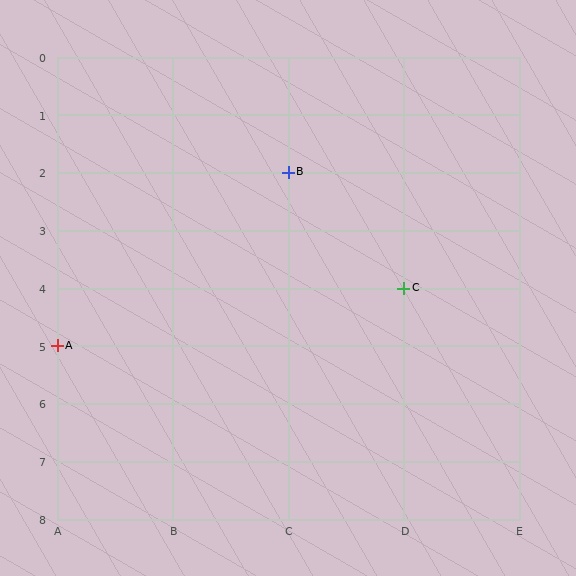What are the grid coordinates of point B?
Point B is at grid coordinates (C, 2).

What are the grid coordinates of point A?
Point A is at grid coordinates (A, 5).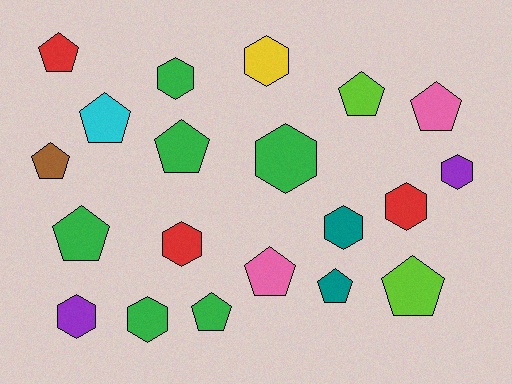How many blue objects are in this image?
There are no blue objects.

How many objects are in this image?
There are 20 objects.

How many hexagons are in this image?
There are 9 hexagons.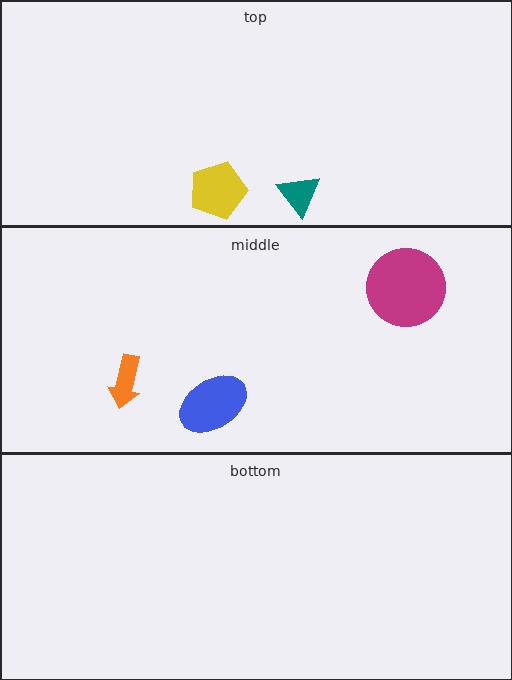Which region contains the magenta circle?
The middle region.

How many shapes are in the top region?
2.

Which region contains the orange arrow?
The middle region.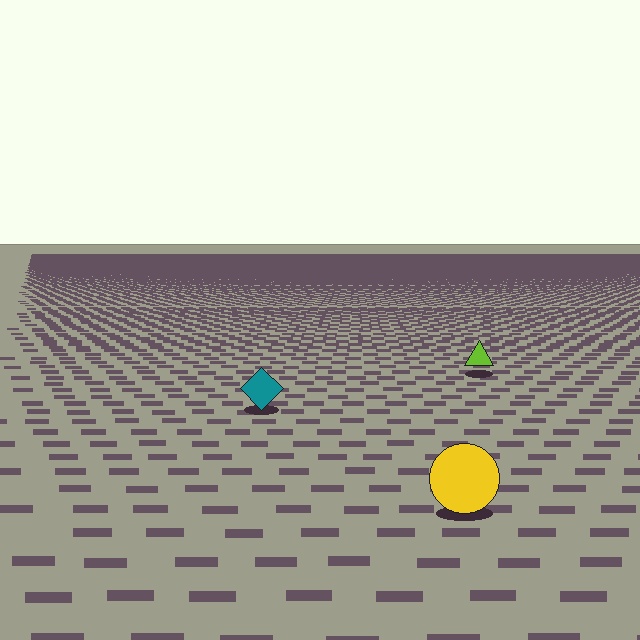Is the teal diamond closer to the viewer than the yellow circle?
No. The yellow circle is closer — you can tell from the texture gradient: the ground texture is coarser near it.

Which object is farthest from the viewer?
The lime triangle is farthest from the viewer. It appears smaller and the ground texture around it is denser.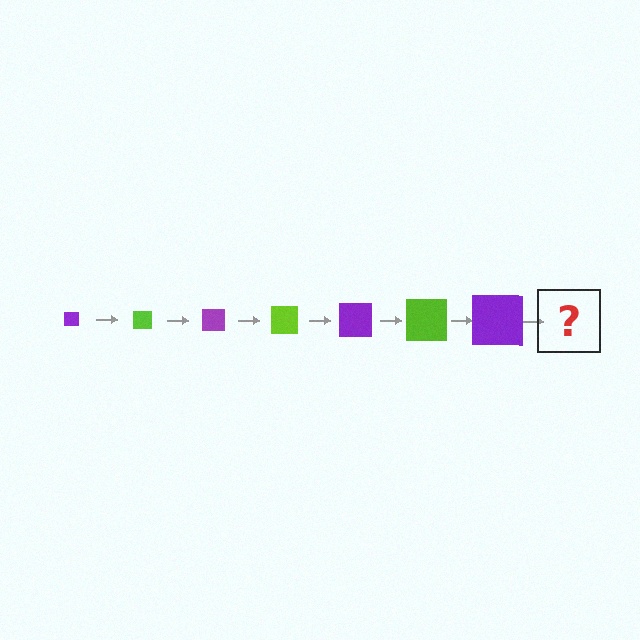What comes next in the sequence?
The next element should be a lime square, larger than the previous one.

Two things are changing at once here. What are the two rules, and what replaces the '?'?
The two rules are that the square grows larger each step and the color cycles through purple and lime. The '?' should be a lime square, larger than the previous one.